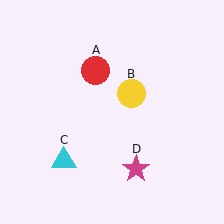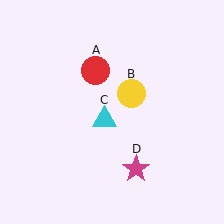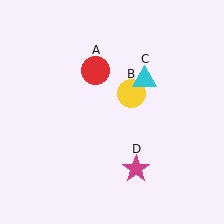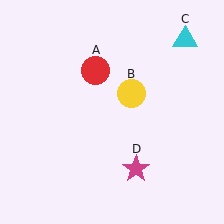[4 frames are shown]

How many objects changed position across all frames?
1 object changed position: cyan triangle (object C).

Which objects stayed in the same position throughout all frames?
Red circle (object A) and yellow circle (object B) and magenta star (object D) remained stationary.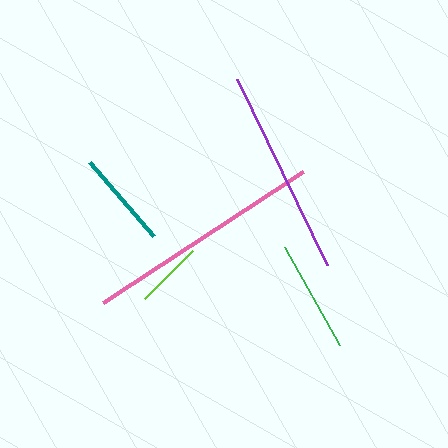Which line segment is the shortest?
The lime line is the shortest at approximately 67 pixels.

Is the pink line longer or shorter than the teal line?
The pink line is longer than the teal line.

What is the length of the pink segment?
The pink segment is approximately 239 pixels long.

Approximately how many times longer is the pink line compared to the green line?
The pink line is approximately 2.1 times the length of the green line.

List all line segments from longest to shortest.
From longest to shortest: pink, purple, green, teal, lime.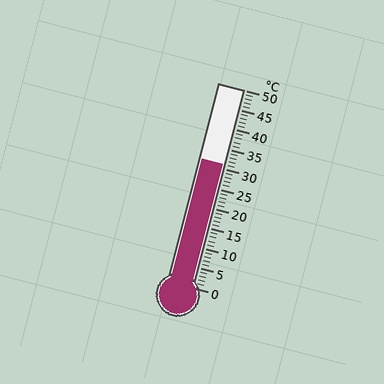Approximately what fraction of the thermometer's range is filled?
The thermometer is filled to approximately 60% of its range.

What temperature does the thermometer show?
The thermometer shows approximately 31°C.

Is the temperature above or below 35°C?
The temperature is below 35°C.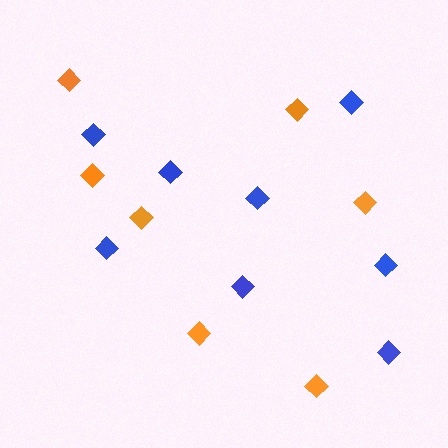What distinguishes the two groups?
There are 2 groups: one group of orange diamonds (7) and one group of blue diamonds (8).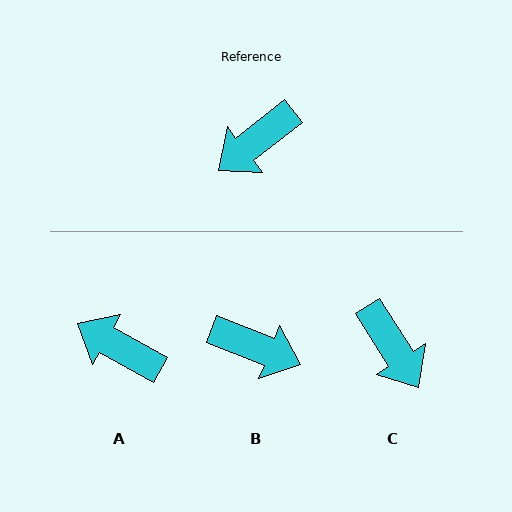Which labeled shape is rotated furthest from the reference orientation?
B, about 121 degrees away.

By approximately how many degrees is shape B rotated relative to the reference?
Approximately 121 degrees counter-clockwise.